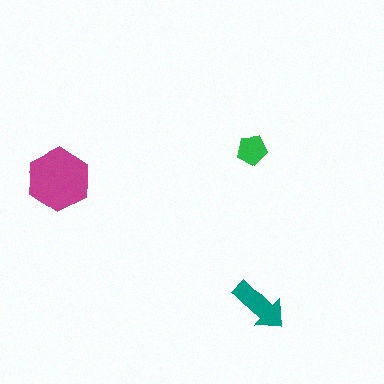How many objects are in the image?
There are 3 objects in the image.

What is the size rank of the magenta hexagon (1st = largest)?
1st.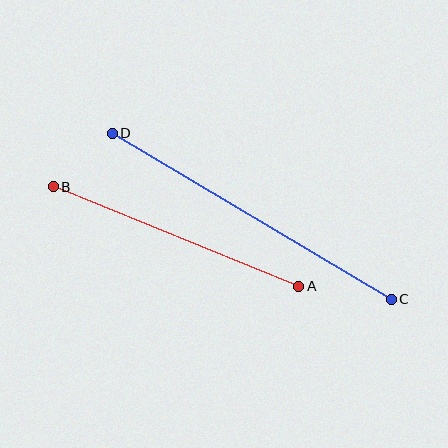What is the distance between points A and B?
The distance is approximately 265 pixels.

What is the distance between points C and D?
The distance is approximately 325 pixels.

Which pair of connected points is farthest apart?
Points C and D are farthest apart.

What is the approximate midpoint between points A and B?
The midpoint is at approximately (176, 236) pixels.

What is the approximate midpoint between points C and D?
The midpoint is at approximately (252, 216) pixels.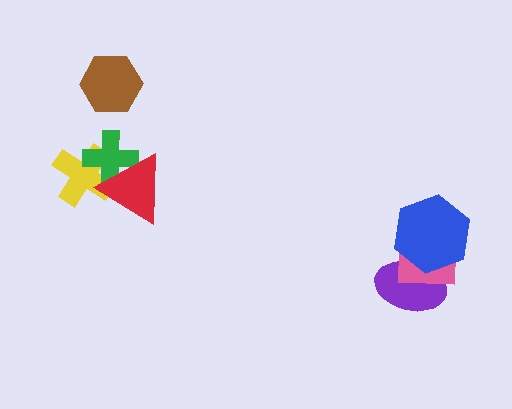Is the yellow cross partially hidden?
Yes, it is partially covered by another shape.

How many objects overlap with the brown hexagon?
0 objects overlap with the brown hexagon.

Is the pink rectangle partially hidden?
Yes, it is partially covered by another shape.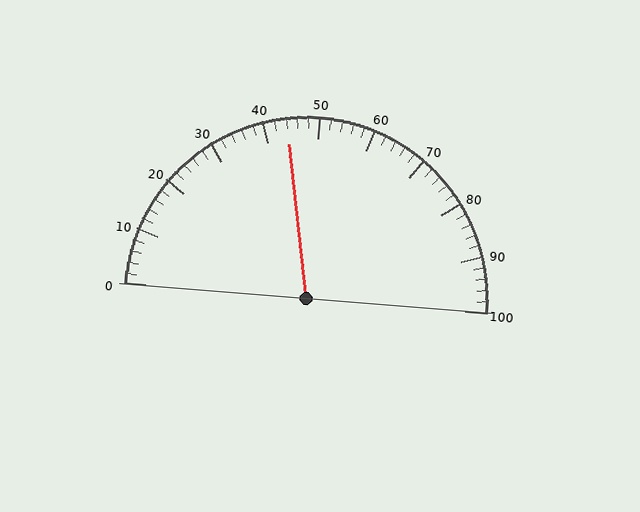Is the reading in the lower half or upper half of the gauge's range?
The reading is in the lower half of the range (0 to 100).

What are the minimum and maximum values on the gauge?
The gauge ranges from 0 to 100.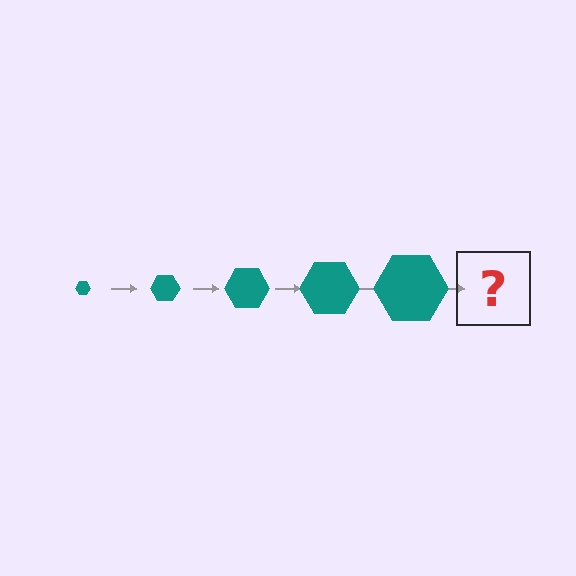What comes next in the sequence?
The next element should be a teal hexagon, larger than the previous one.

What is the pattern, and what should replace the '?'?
The pattern is that the hexagon gets progressively larger each step. The '?' should be a teal hexagon, larger than the previous one.